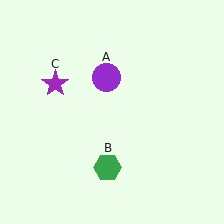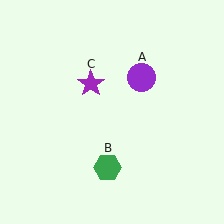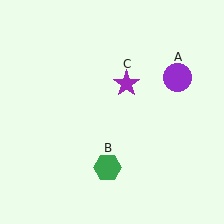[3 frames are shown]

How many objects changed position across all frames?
2 objects changed position: purple circle (object A), purple star (object C).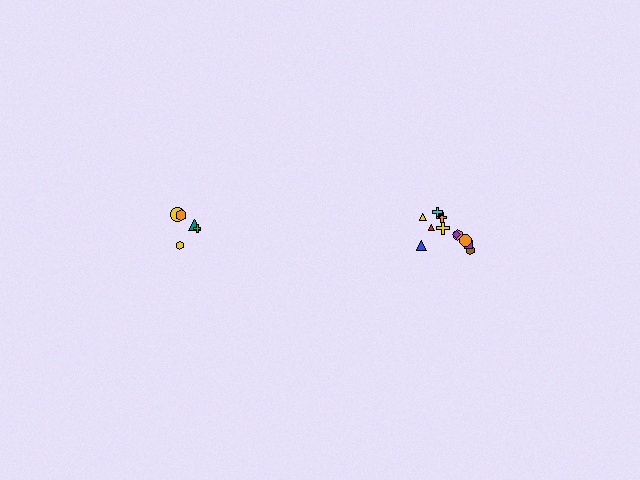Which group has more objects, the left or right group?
The right group.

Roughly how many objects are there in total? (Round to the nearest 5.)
Roughly 15 objects in total.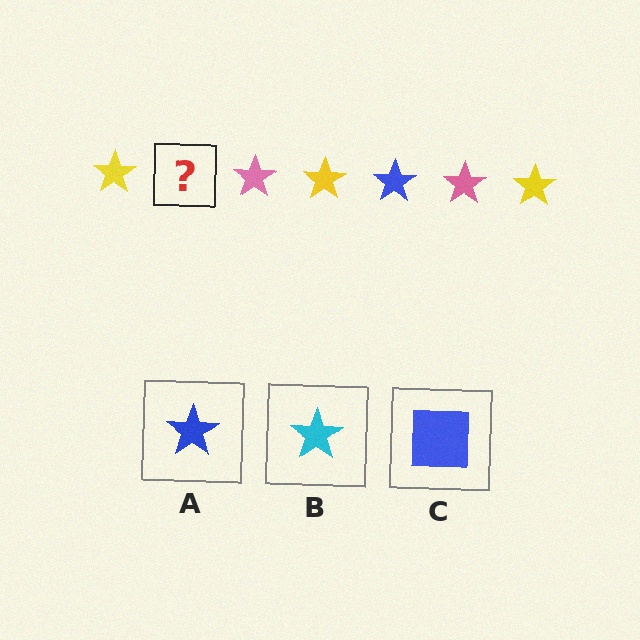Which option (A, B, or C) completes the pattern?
A.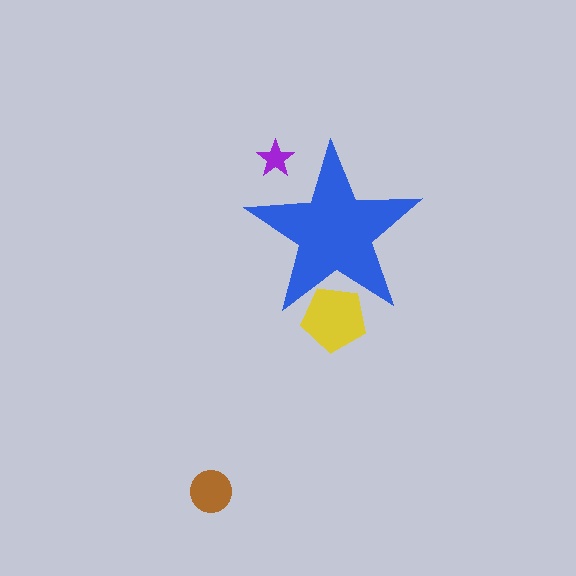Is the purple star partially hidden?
Yes, the purple star is partially hidden behind the blue star.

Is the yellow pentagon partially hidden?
Yes, the yellow pentagon is partially hidden behind the blue star.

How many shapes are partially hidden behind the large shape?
2 shapes are partially hidden.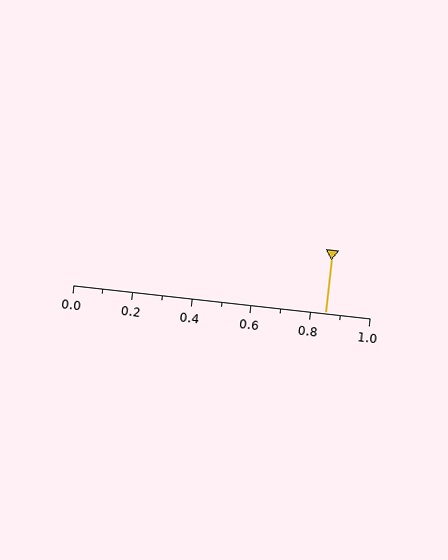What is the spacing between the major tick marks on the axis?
The major ticks are spaced 0.2 apart.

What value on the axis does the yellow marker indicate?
The marker indicates approximately 0.85.